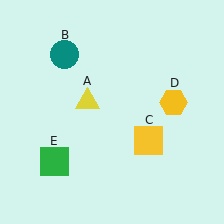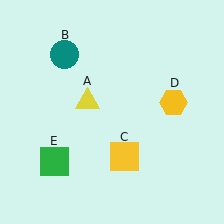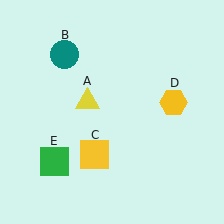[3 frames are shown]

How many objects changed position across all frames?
1 object changed position: yellow square (object C).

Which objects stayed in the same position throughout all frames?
Yellow triangle (object A) and teal circle (object B) and yellow hexagon (object D) and green square (object E) remained stationary.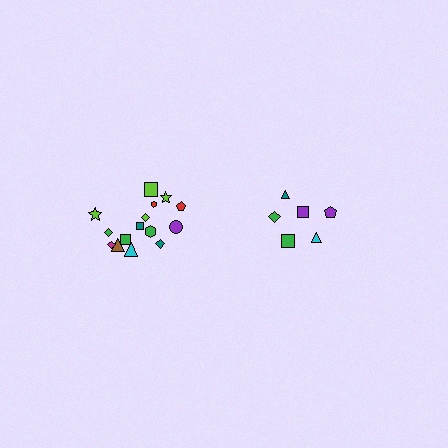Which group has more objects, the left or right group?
The left group.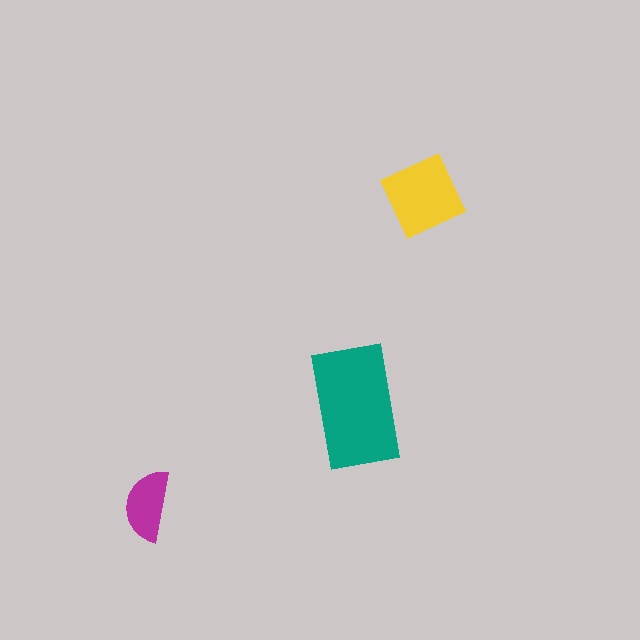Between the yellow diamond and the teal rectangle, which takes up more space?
The teal rectangle.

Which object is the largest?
The teal rectangle.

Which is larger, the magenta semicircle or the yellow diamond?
The yellow diamond.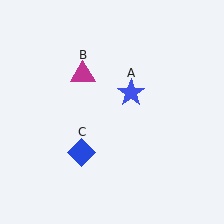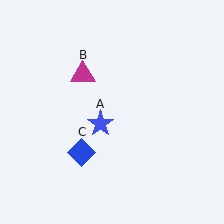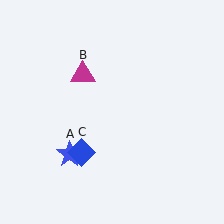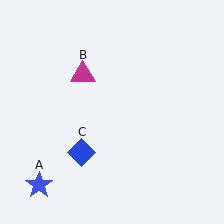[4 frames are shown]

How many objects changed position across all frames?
1 object changed position: blue star (object A).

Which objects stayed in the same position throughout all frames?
Magenta triangle (object B) and blue diamond (object C) remained stationary.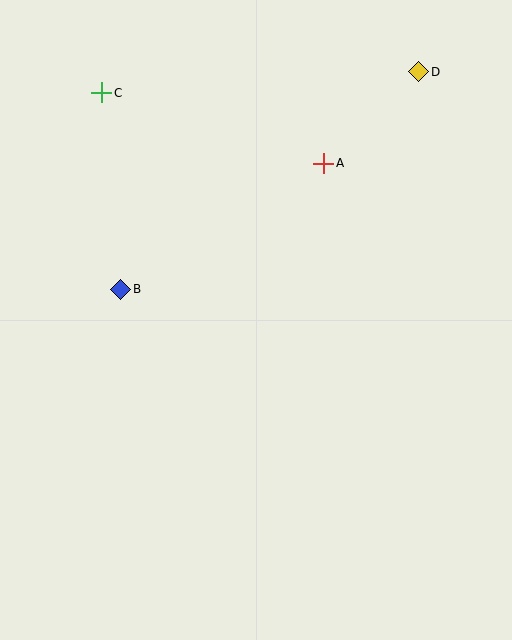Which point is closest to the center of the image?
Point B at (121, 289) is closest to the center.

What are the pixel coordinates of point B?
Point B is at (121, 289).